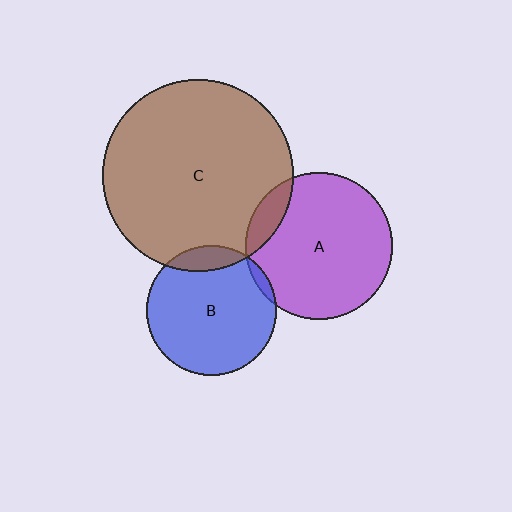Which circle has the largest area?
Circle C (brown).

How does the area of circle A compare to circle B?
Approximately 1.3 times.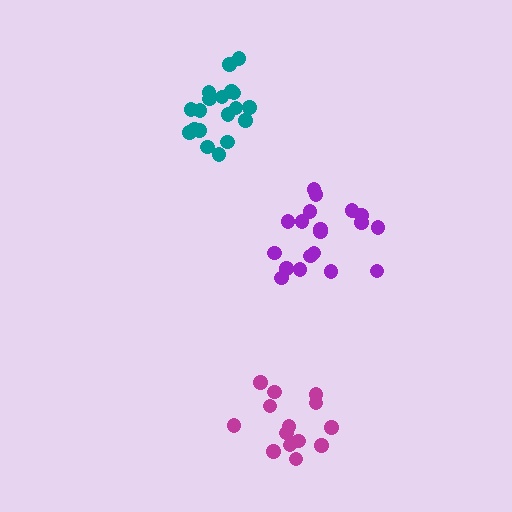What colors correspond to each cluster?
The clusters are colored: magenta, teal, purple.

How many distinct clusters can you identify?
There are 3 distinct clusters.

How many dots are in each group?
Group 1: 15 dots, Group 2: 19 dots, Group 3: 19 dots (53 total).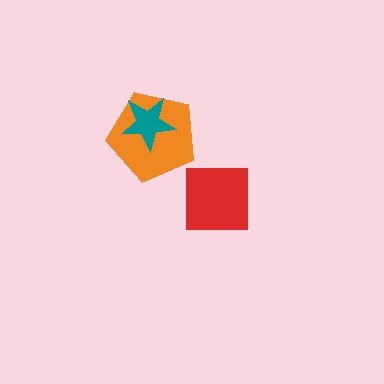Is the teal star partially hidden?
No, no other shape covers it.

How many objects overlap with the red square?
0 objects overlap with the red square.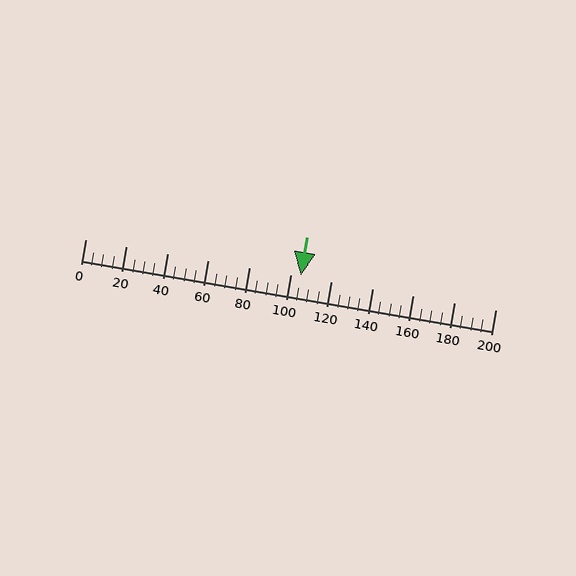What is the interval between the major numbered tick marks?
The major tick marks are spaced 20 units apart.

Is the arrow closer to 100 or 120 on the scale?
The arrow is closer to 100.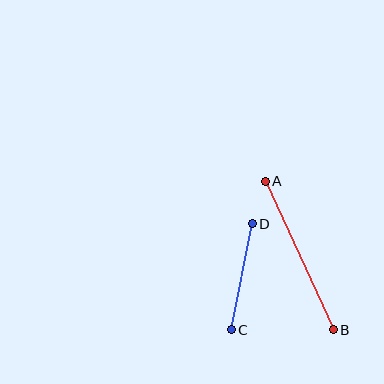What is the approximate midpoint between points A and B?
The midpoint is at approximately (299, 256) pixels.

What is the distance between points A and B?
The distance is approximately 163 pixels.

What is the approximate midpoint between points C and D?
The midpoint is at approximately (242, 277) pixels.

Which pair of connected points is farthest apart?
Points A and B are farthest apart.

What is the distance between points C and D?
The distance is approximately 108 pixels.